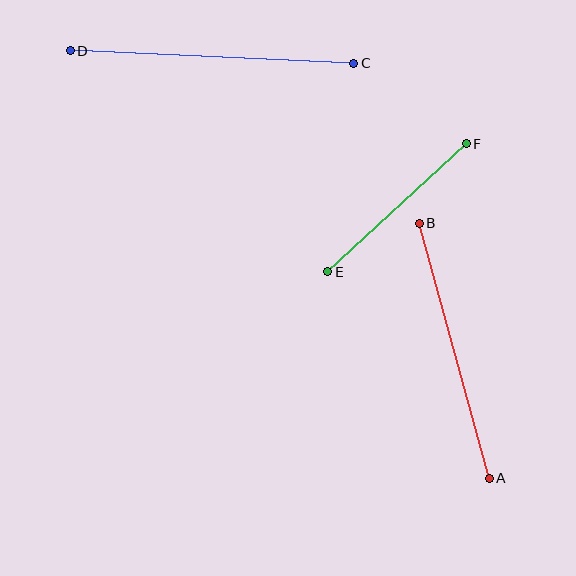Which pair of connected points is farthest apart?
Points C and D are farthest apart.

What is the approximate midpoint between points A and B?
The midpoint is at approximately (454, 351) pixels.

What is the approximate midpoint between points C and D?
The midpoint is at approximately (212, 57) pixels.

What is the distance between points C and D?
The distance is approximately 284 pixels.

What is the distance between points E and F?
The distance is approximately 189 pixels.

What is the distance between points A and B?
The distance is approximately 265 pixels.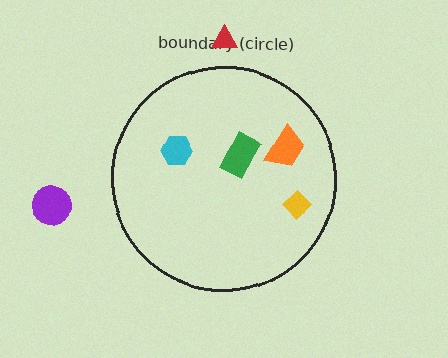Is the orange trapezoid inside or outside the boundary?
Inside.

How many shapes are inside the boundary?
4 inside, 2 outside.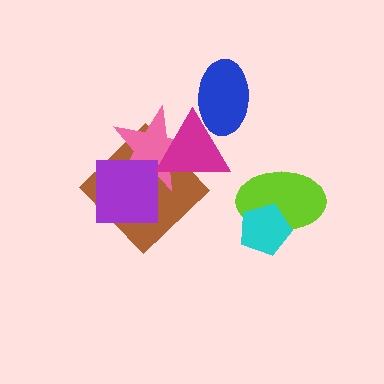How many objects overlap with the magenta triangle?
3 objects overlap with the magenta triangle.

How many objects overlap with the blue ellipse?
1 object overlaps with the blue ellipse.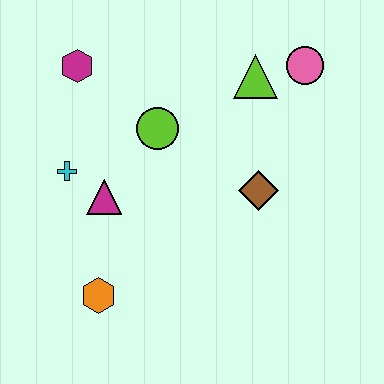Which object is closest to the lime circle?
The magenta triangle is closest to the lime circle.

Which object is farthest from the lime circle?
The orange hexagon is farthest from the lime circle.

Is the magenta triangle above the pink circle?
No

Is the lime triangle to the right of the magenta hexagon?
Yes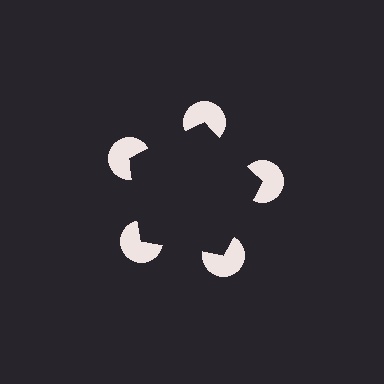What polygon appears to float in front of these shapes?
An illusory pentagon — its edges are inferred from the aligned wedge cuts in the pac-man discs, not physically drawn.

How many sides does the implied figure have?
5 sides.